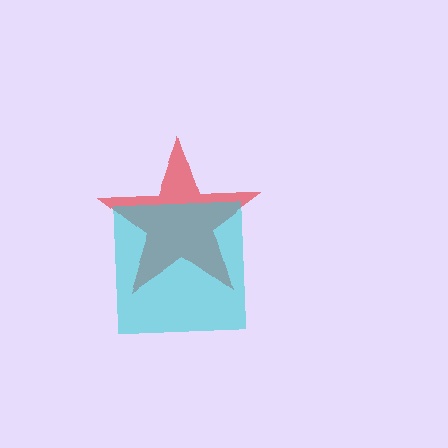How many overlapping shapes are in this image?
There are 2 overlapping shapes in the image.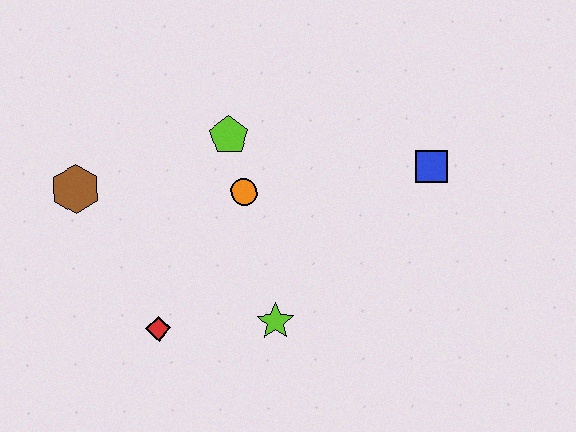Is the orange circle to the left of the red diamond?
No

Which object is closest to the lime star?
The red diamond is closest to the lime star.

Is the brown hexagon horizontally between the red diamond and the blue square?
No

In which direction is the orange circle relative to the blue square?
The orange circle is to the left of the blue square.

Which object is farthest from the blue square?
The brown hexagon is farthest from the blue square.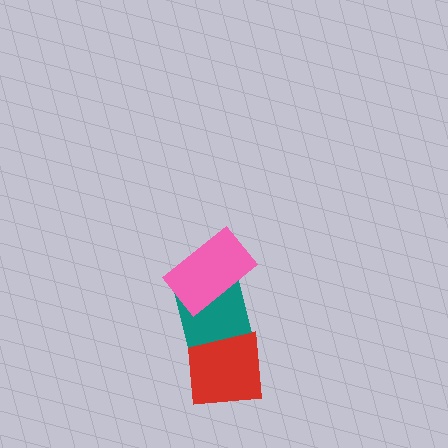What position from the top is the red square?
The red square is 3rd from the top.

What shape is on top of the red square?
The teal square is on top of the red square.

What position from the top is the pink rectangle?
The pink rectangle is 1st from the top.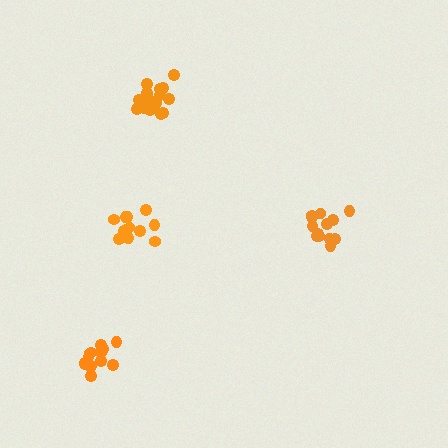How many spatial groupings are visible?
There are 4 spatial groupings.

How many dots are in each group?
Group 1: 14 dots, Group 2: 19 dots, Group 3: 14 dots, Group 4: 13 dots (60 total).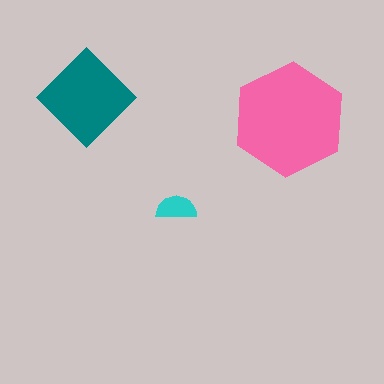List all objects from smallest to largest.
The cyan semicircle, the teal diamond, the pink hexagon.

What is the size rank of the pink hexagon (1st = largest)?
1st.